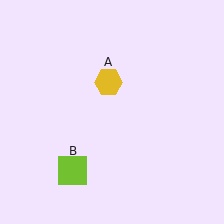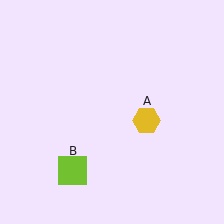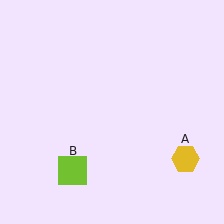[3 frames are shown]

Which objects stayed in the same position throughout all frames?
Lime square (object B) remained stationary.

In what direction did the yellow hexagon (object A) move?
The yellow hexagon (object A) moved down and to the right.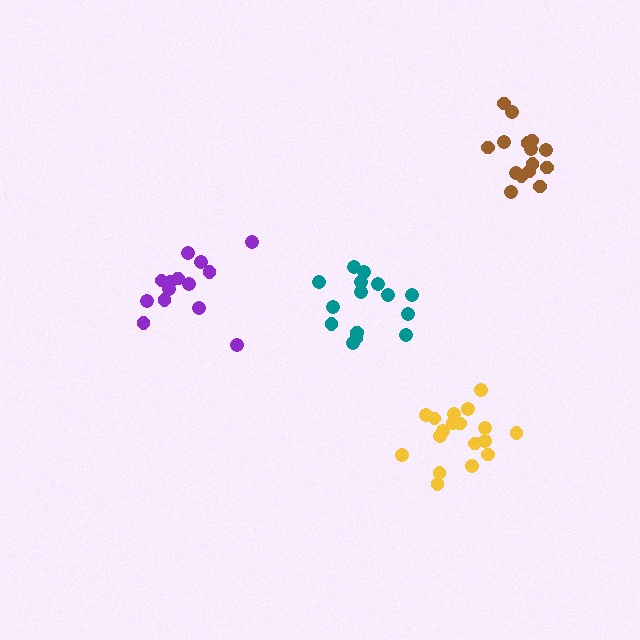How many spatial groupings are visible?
There are 4 spatial groupings.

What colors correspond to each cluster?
The clusters are colored: purple, yellow, teal, brown.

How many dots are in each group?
Group 1: 14 dots, Group 2: 18 dots, Group 3: 15 dots, Group 4: 15 dots (62 total).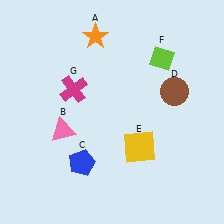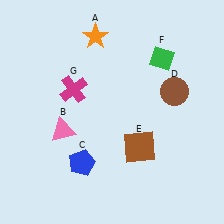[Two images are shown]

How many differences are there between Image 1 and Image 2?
There are 2 differences between the two images.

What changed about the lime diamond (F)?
In Image 1, F is lime. In Image 2, it changed to green.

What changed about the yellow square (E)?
In Image 1, E is yellow. In Image 2, it changed to brown.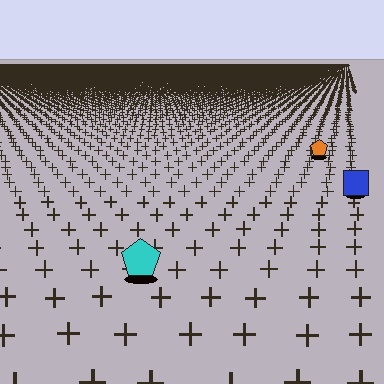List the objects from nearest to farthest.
From nearest to farthest: the cyan pentagon, the blue square, the orange pentagon.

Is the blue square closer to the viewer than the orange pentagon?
Yes. The blue square is closer — you can tell from the texture gradient: the ground texture is coarser near it.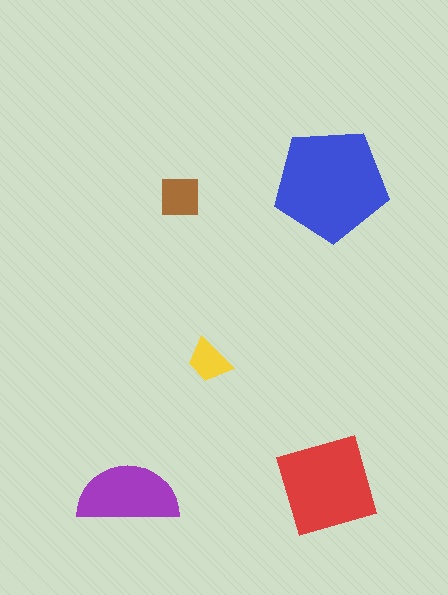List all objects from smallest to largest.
The yellow trapezoid, the brown square, the purple semicircle, the red diamond, the blue pentagon.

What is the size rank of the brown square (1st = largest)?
4th.